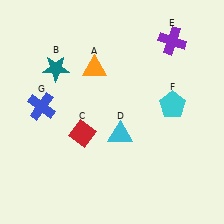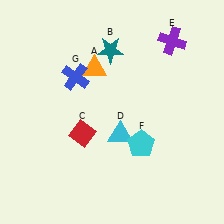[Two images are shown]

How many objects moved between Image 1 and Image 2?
3 objects moved between the two images.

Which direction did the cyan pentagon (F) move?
The cyan pentagon (F) moved down.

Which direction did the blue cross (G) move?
The blue cross (G) moved right.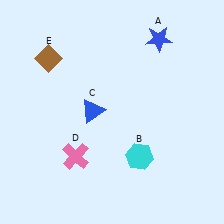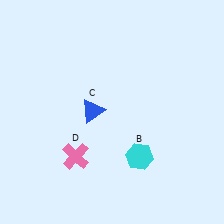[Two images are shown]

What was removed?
The brown diamond (E), the blue star (A) were removed in Image 2.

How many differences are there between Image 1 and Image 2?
There are 2 differences between the two images.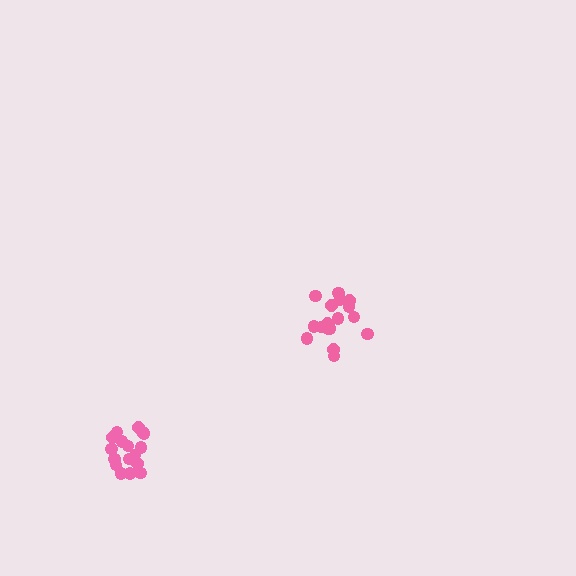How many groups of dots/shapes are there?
There are 2 groups.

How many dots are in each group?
Group 1: 17 dots, Group 2: 17 dots (34 total).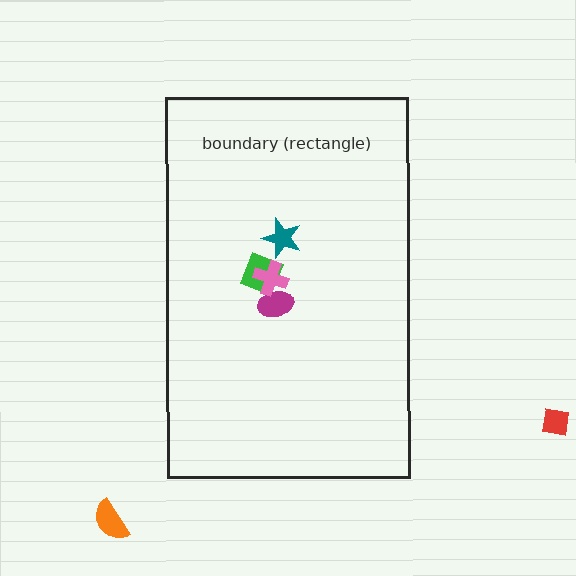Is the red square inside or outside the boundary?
Outside.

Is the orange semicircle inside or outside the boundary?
Outside.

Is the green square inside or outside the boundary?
Inside.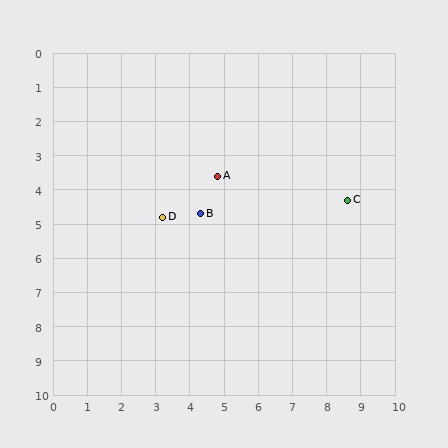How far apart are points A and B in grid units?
Points A and B are about 1.2 grid units apart.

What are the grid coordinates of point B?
Point B is at approximately (4.3, 4.7).